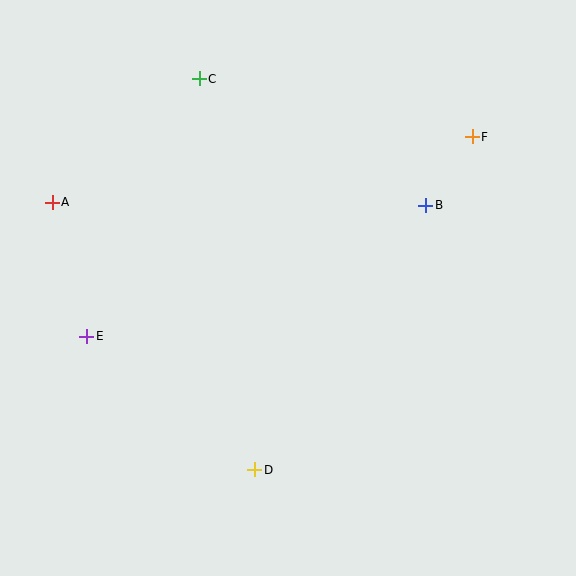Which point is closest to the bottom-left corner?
Point E is closest to the bottom-left corner.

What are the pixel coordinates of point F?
Point F is at (472, 137).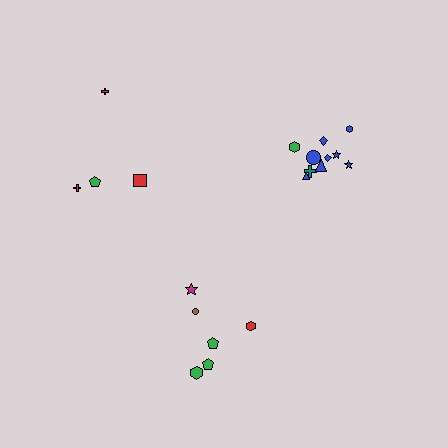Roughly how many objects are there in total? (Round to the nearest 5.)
Roughly 20 objects in total.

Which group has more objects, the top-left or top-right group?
The top-right group.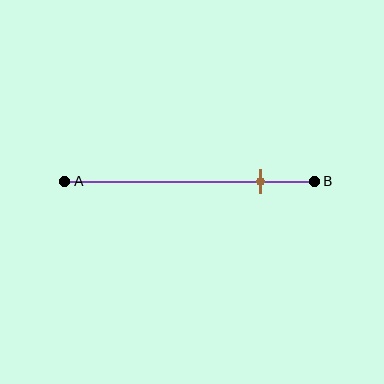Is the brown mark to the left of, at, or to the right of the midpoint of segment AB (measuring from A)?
The brown mark is to the right of the midpoint of segment AB.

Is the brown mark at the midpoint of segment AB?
No, the mark is at about 80% from A, not at the 50% midpoint.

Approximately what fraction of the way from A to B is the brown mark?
The brown mark is approximately 80% of the way from A to B.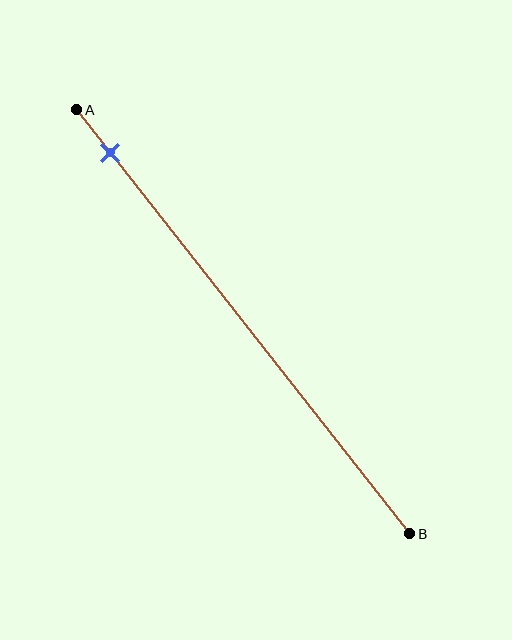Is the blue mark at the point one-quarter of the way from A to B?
No, the mark is at about 10% from A, not at the 25% one-quarter point.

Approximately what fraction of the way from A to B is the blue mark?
The blue mark is approximately 10% of the way from A to B.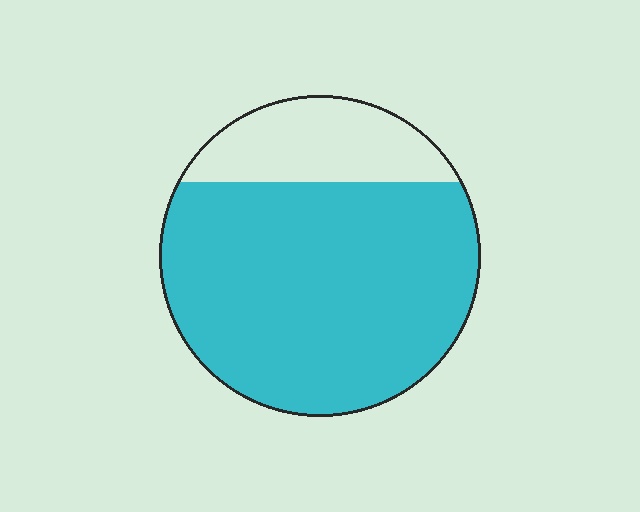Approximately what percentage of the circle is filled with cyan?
Approximately 80%.